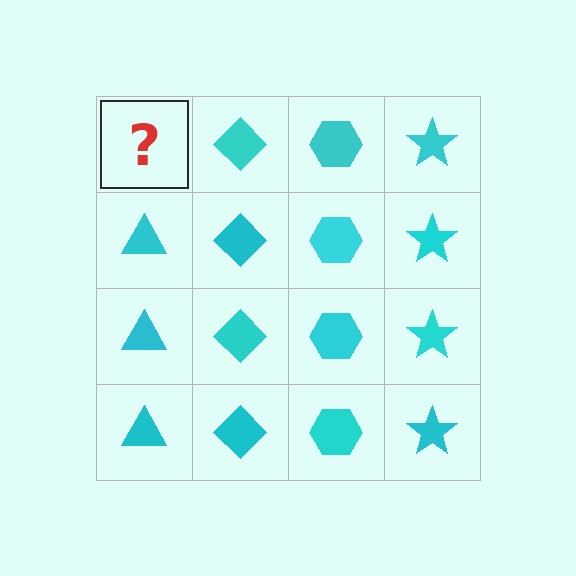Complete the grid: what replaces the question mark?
The question mark should be replaced with a cyan triangle.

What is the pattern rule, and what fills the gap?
The rule is that each column has a consistent shape. The gap should be filled with a cyan triangle.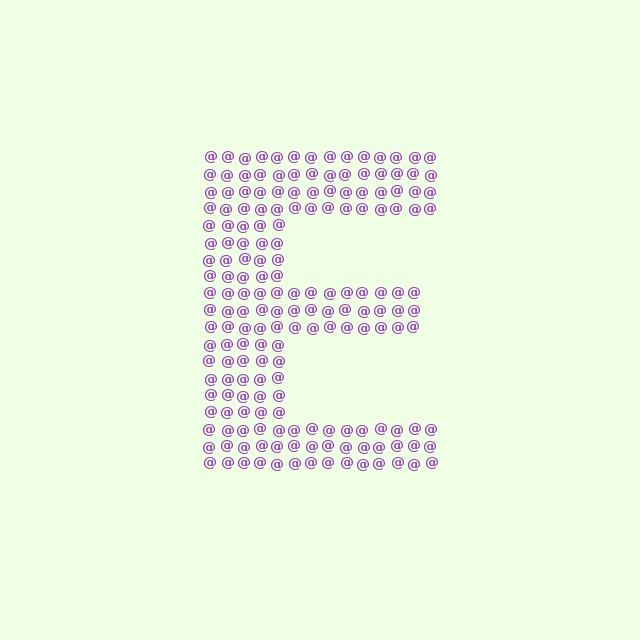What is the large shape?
The large shape is the letter E.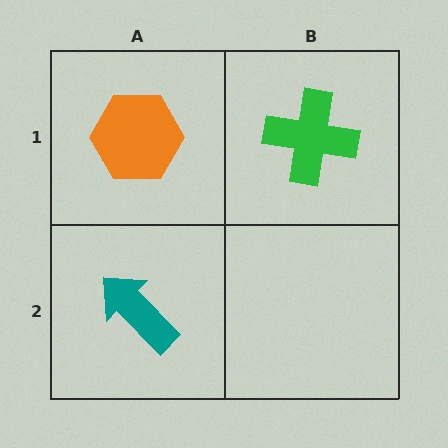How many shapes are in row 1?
2 shapes.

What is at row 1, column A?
An orange hexagon.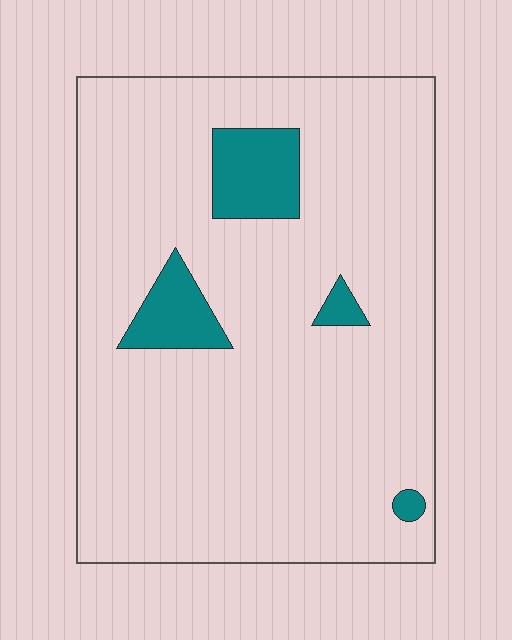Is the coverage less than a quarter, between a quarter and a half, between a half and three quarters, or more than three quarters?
Less than a quarter.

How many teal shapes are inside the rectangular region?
4.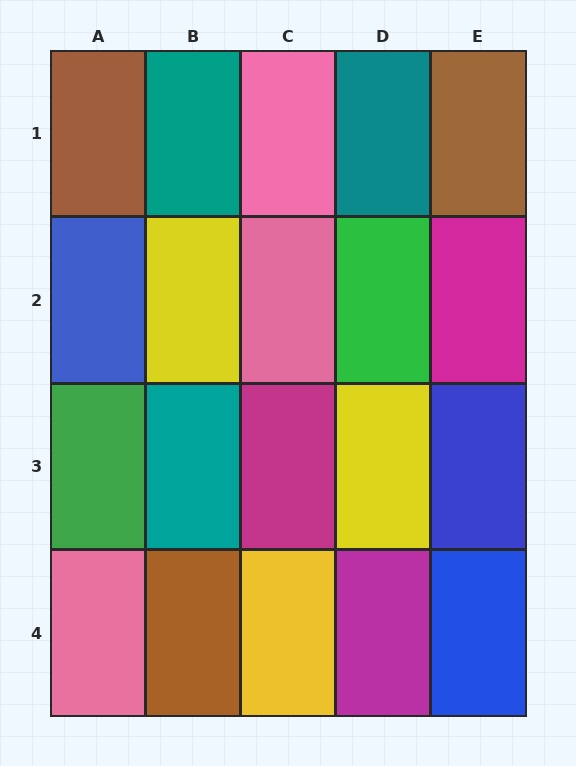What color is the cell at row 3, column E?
Blue.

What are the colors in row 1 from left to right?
Brown, teal, pink, teal, brown.